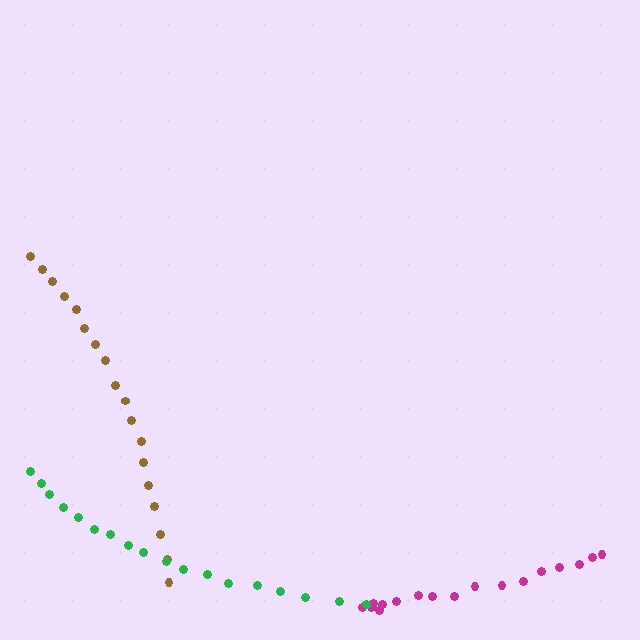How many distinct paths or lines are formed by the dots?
There are 3 distinct paths.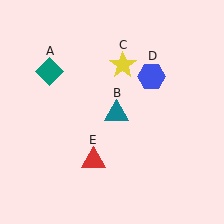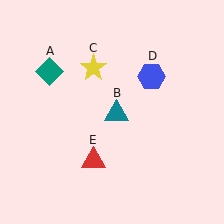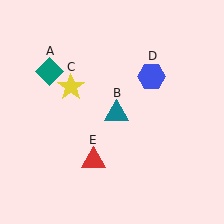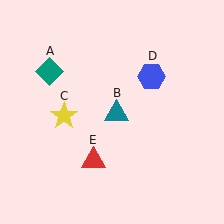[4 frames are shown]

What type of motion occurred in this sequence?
The yellow star (object C) rotated counterclockwise around the center of the scene.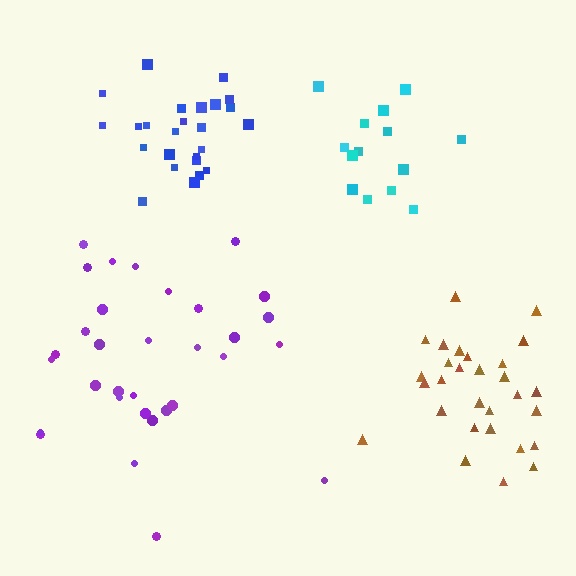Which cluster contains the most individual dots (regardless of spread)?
Purple (32).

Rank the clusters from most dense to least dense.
blue, brown, cyan, purple.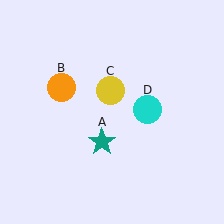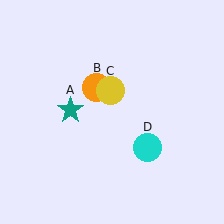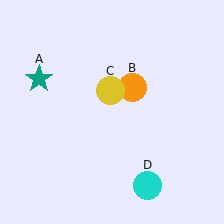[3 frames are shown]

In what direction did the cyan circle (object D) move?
The cyan circle (object D) moved down.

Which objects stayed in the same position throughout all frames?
Yellow circle (object C) remained stationary.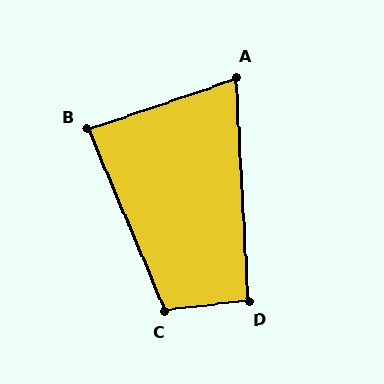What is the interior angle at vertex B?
Approximately 86 degrees (approximately right).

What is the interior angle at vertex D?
Approximately 94 degrees (approximately right).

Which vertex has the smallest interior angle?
A, at approximately 74 degrees.